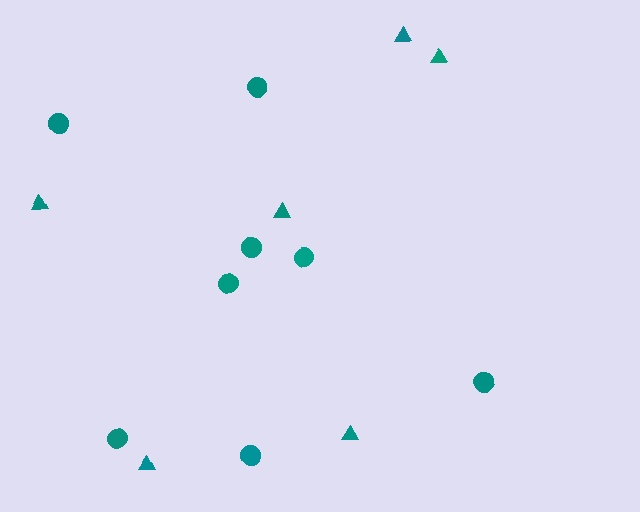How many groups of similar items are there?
There are 2 groups: one group of triangles (6) and one group of circles (8).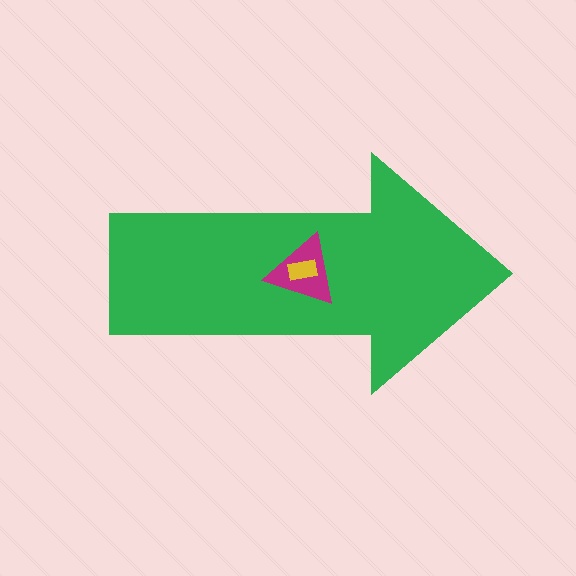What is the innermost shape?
The yellow rectangle.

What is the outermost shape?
The green arrow.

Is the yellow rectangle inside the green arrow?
Yes.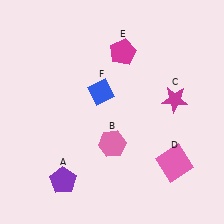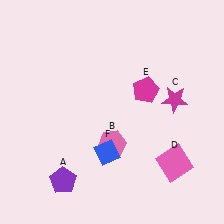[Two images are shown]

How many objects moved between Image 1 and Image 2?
2 objects moved between the two images.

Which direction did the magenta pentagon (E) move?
The magenta pentagon (E) moved down.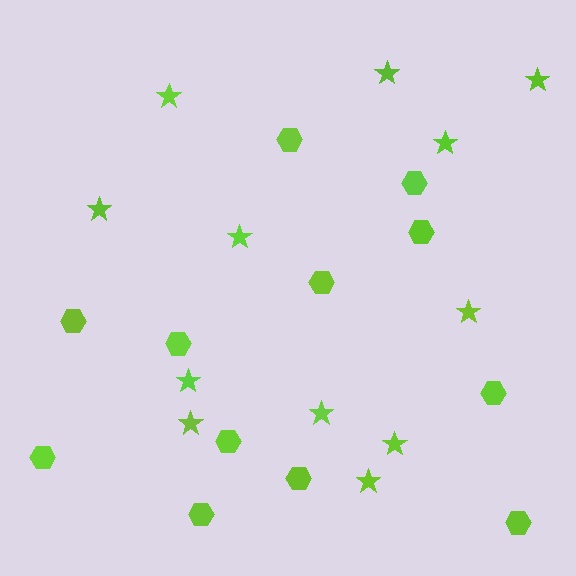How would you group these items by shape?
There are 2 groups: one group of stars (12) and one group of hexagons (12).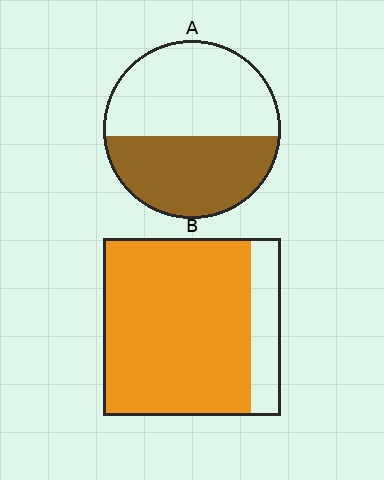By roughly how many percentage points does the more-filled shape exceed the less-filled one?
By roughly 40 percentage points (B over A).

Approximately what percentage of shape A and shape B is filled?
A is approximately 45% and B is approximately 85%.